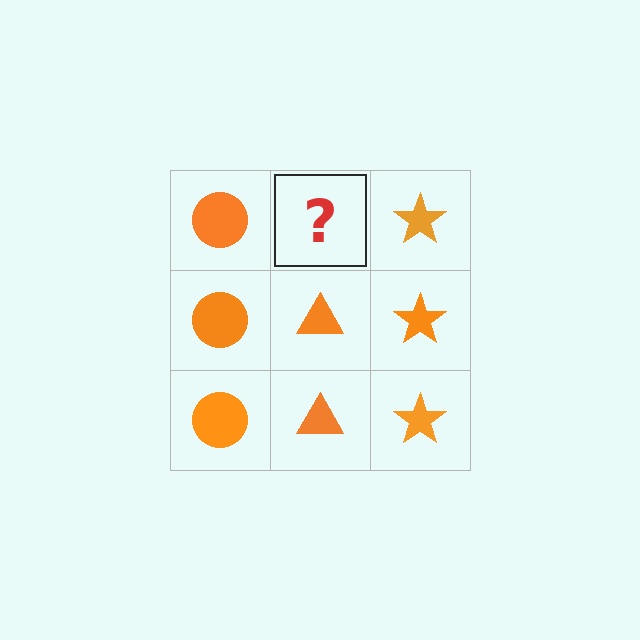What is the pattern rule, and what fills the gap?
The rule is that each column has a consistent shape. The gap should be filled with an orange triangle.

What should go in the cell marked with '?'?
The missing cell should contain an orange triangle.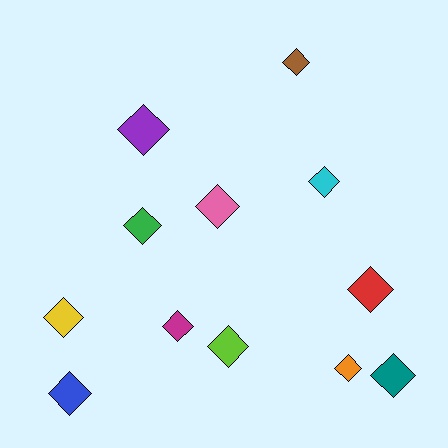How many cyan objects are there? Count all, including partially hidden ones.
There is 1 cyan object.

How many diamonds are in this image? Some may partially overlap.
There are 12 diamonds.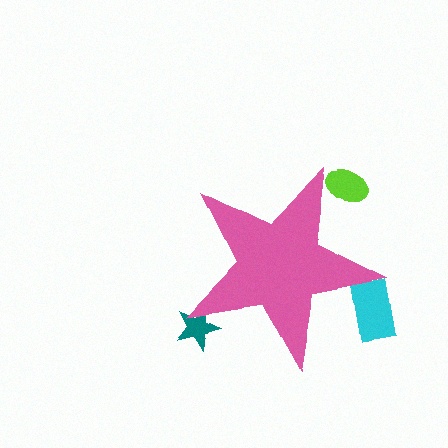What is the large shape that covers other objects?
A pink star.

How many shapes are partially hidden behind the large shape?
3 shapes are partially hidden.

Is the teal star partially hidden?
Yes, the teal star is partially hidden behind the pink star.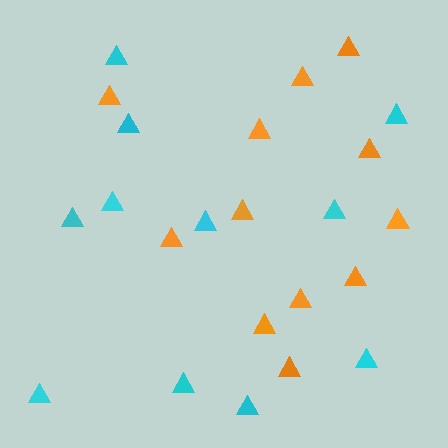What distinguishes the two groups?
There are 2 groups: one group of orange triangles (12) and one group of cyan triangles (11).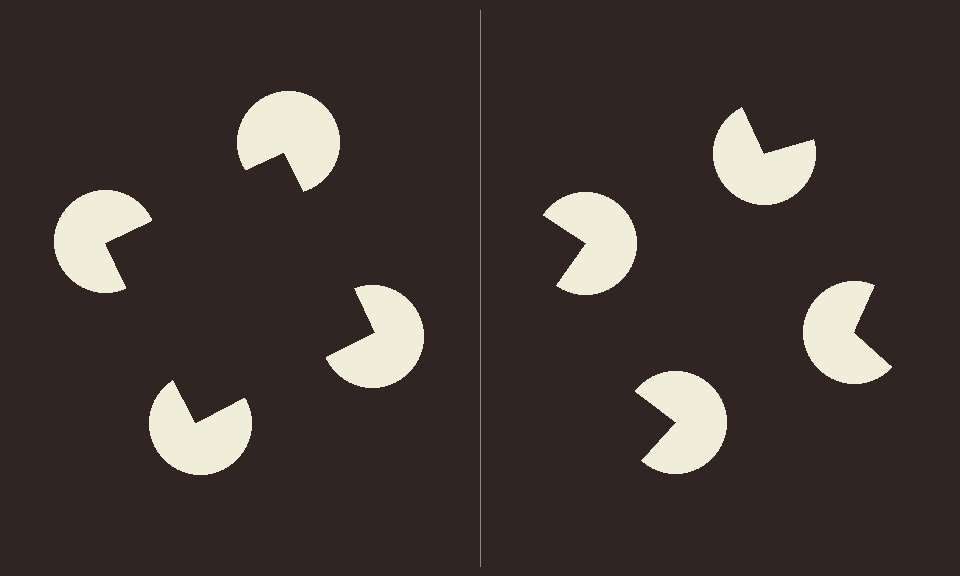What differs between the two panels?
The pac-man discs are positioned identically on both sides; only the wedge orientations differ. On the left they align to a square; on the right they are misaligned.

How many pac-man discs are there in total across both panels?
8 — 4 on each side.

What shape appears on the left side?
An illusory square.